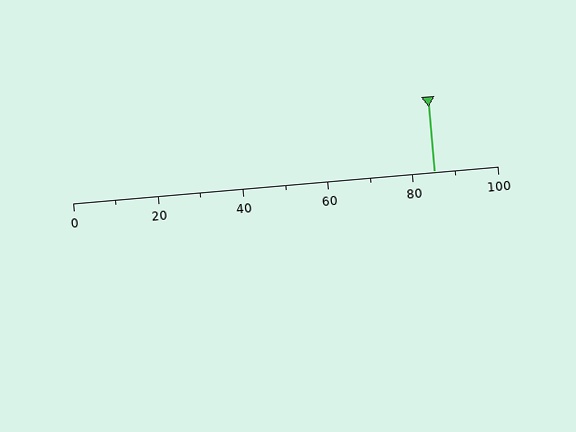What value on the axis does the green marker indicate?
The marker indicates approximately 85.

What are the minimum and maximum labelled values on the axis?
The axis runs from 0 to 100.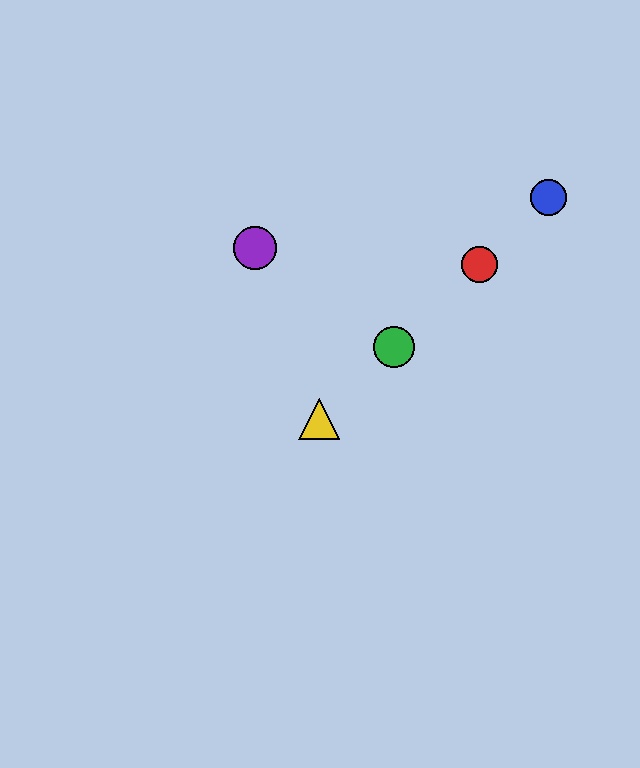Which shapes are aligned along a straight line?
The red circle, the blue circle, the green circle, the yellow triangle are aligned along a straight line.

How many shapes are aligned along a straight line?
4 shapes (the red circle, the blue circle, the green circle, the yellow triangle) are aligned along a straight line.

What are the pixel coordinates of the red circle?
The red circle is at (479, 264).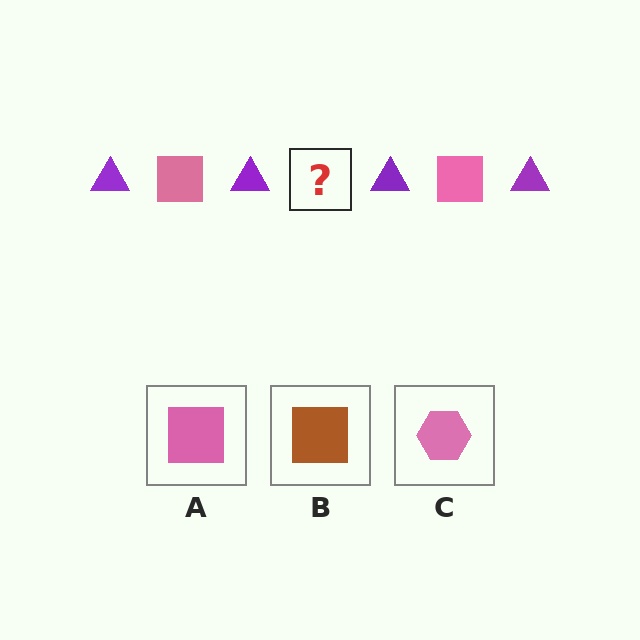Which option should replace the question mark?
Option A.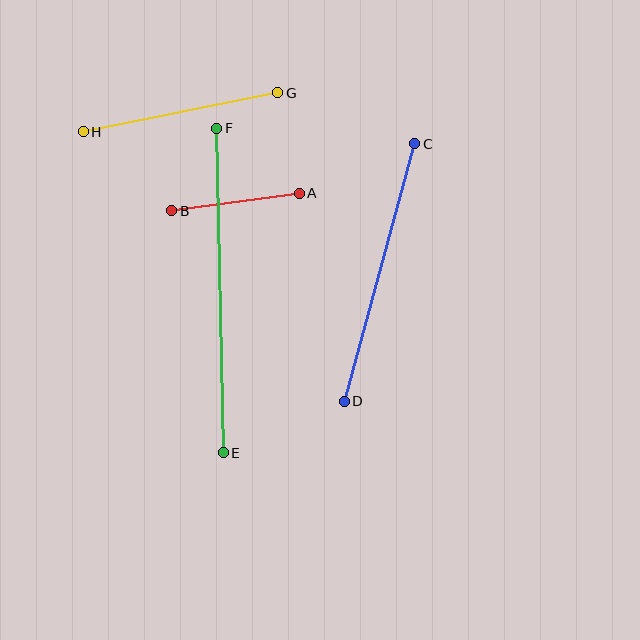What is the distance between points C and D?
The distance is approximately 267 pixels.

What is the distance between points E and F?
The distance is approximately 325 pixels.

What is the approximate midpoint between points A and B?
The midpoint is at approximately (235, 202) pixels.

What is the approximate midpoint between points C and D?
The midpoint is at approximately (379, 272) pixels.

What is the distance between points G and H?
The distance is approximately 199 pixels.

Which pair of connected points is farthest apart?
Points E and F are farthest apart.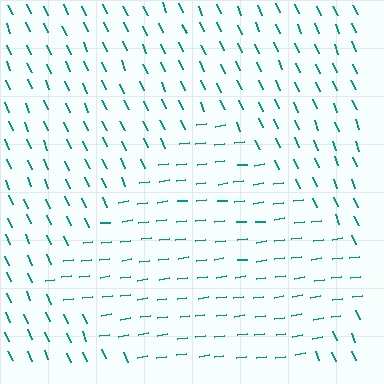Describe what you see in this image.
The image is filled with small teal line segments. A diamond region in the image has lines oriented differently from the surrounding lines, creating a visible texture boundary.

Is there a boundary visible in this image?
Yes, there is a texture boundary formed by a change in line orientation.